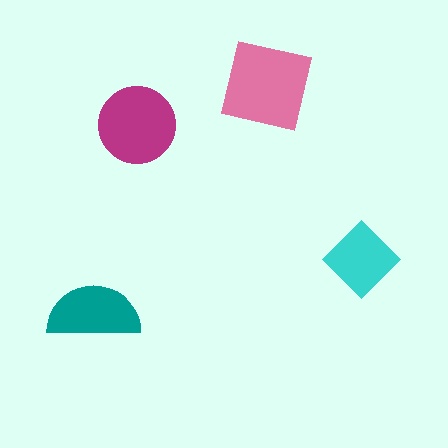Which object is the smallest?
The cyan diamond.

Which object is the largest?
The pink square.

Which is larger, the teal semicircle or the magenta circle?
The magenta circle.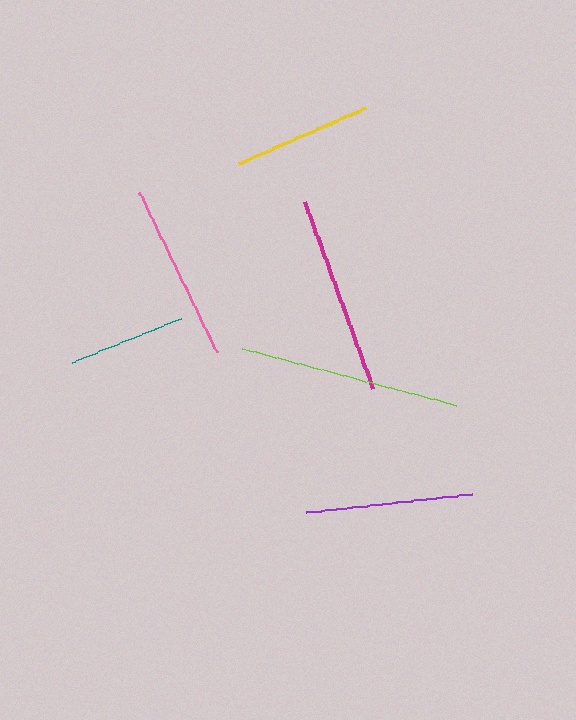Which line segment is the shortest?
The teal line is the shortest at approximately 118 pixels.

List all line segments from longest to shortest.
From longest to shortest: lime, magenta, pink, purple, yellow, teal.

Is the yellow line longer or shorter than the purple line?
The purple line is longer than the yellow line.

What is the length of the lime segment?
The lime segment is approximately 221 pixels long.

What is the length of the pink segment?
The pink segment is approximately 177 pixels long.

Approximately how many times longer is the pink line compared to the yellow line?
The pink line is approximately 1.3 times the length of the yellow line.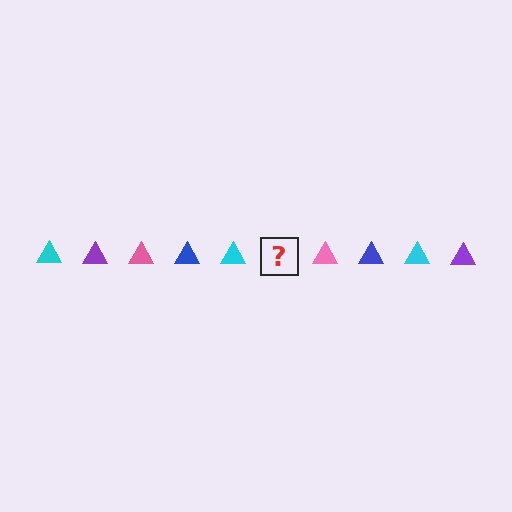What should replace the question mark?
The question mark should be replaced with a purple triangle.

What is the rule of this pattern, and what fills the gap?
The rule is that the pattern cycles through cyan, purple, pink, blue triangles. The gap should be filled with a purple triangle.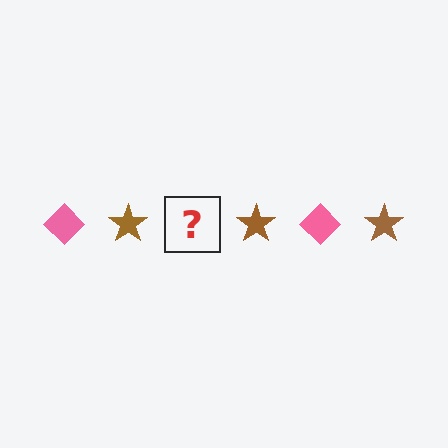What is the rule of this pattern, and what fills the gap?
The rule is that the pattern alternates between pink diamond and brown star. The gap should be filled with a pink diamond.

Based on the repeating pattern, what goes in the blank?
The blank should be a pink diamond.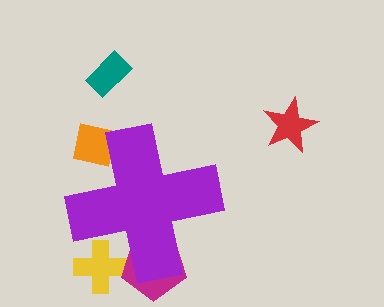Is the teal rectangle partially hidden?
No, the teal rectangle is fully visible.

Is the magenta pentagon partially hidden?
Yes, the magenta pentagon is partially hidden behind the purple cross.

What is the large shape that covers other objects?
A purple cross.